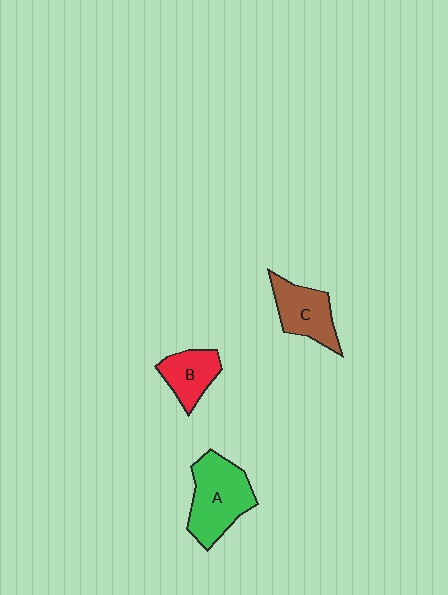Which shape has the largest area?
Shape A (green).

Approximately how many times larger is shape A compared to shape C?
Approximately 1.4 times.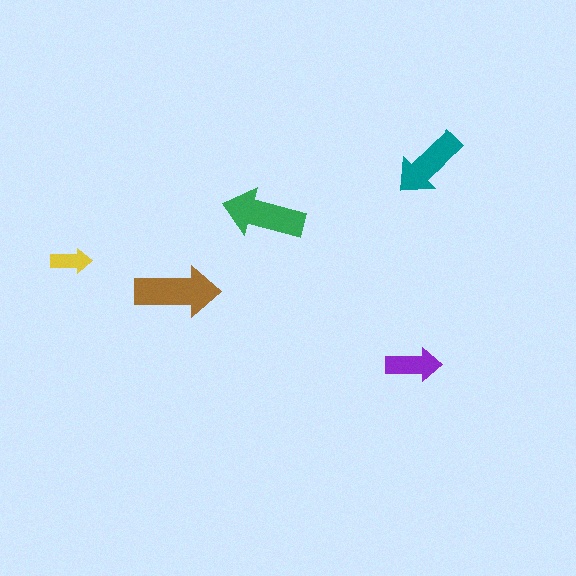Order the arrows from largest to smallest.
the brown one, the green one, the teal one, the purple one, the yellow one.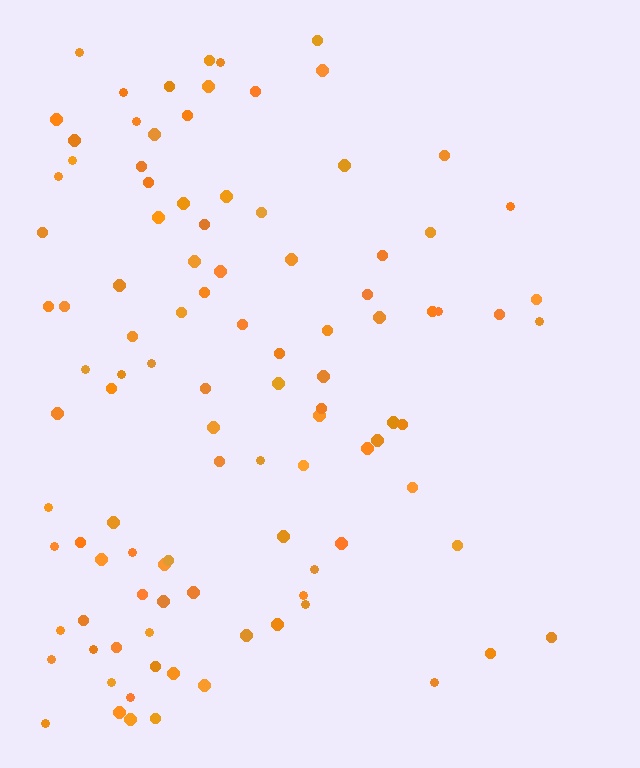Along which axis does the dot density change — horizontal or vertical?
Horizontal.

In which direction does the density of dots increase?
From right to left, with the left side densest.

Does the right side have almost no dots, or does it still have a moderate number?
Still a moderate number, just noticeably fewer than the left.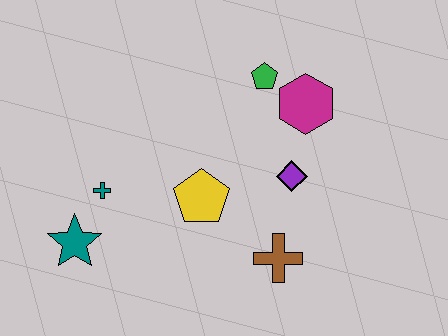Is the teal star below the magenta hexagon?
Yes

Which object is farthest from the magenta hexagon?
The teal star is farthest from the magenta hexagon.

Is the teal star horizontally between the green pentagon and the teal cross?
No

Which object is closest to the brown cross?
The purple diamond is closest to the brown cross.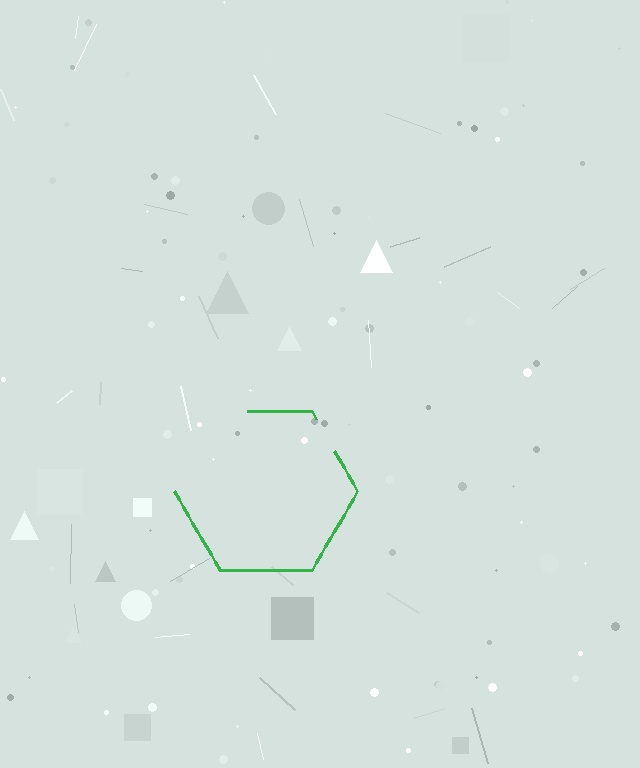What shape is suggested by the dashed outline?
The dashed outline suggests a hexagon.